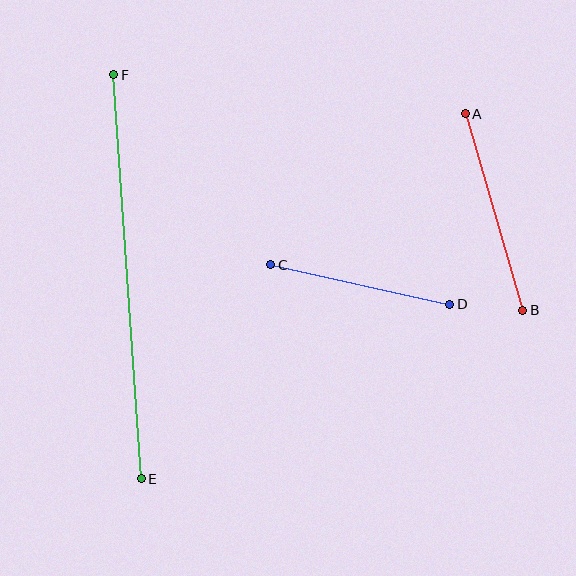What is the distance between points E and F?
The distance is approximately 405 pixels.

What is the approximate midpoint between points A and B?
The midpoint is at approximately (494, 212) pixels.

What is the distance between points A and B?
The distance is approximately 205 pixels.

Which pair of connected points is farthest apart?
Points E and F are farthest apart.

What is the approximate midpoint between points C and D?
The midpoint is at approximately (360, 285) pixels.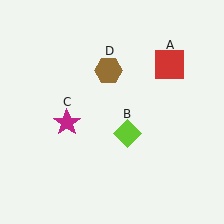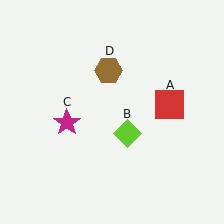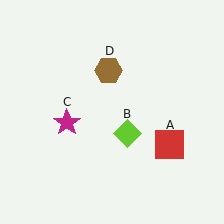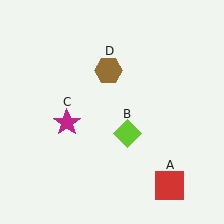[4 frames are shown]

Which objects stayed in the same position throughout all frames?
Lime diamond (object B) and magenta star (object C) and brown hexagon (object D) remained stationary.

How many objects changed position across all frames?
1 object changed position: red square (object A).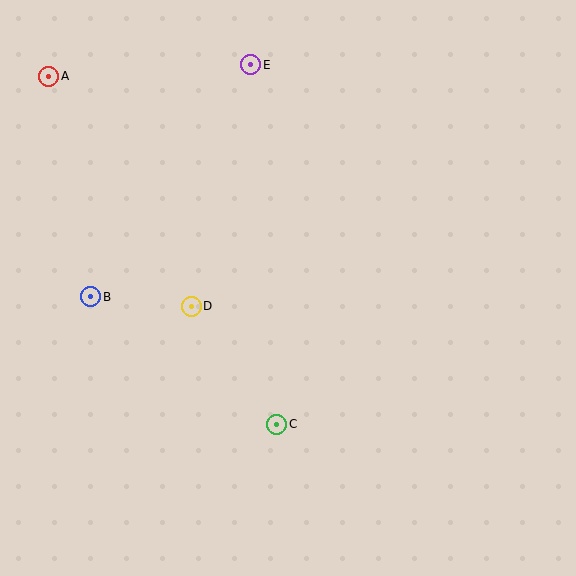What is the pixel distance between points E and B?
The distance between E and B is 282 pixels.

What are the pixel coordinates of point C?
Point C is at (277, 424).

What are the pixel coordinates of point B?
Point B is at (91, 297).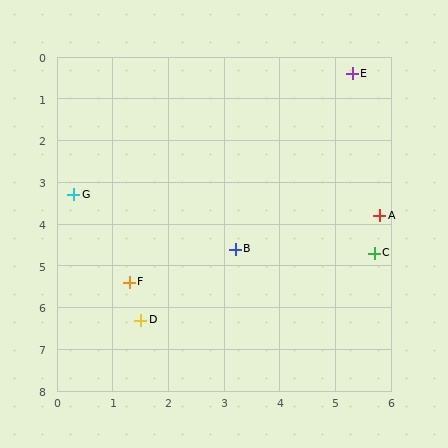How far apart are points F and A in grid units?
Points F and A are about 4.8 grid units apart.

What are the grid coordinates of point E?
Point E is at approximately (5.3, 0.4).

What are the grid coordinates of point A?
Point A is at approximately (5.8, 3.8).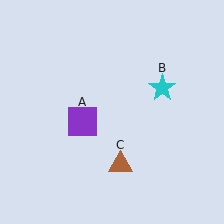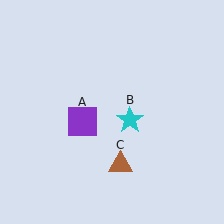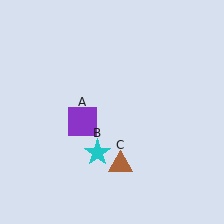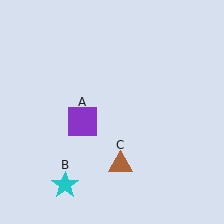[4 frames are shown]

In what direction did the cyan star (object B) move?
The cyan star (object B) moved down and to the left.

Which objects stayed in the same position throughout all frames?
Purple square (object A) and brown triangle (object C) remained stationary.